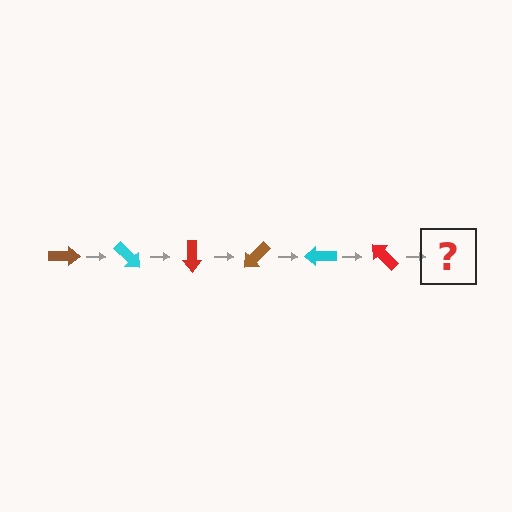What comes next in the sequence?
The next element should be a brown arrow, rotated 270 degrees from the start.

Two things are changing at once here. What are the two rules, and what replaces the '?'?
The two rules are that it rotates 45 degrees each step and the color cycles through brown, cyan, and red. The '?' should be a brown arrow, rotated 270 degrees from the start.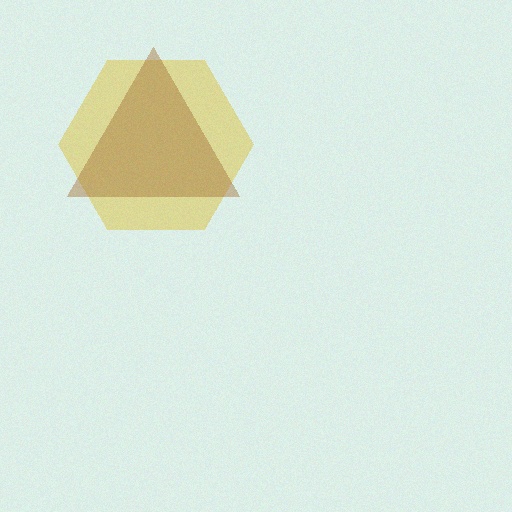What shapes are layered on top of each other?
The layered shapes are: a yellow hexagon, a brown triangle.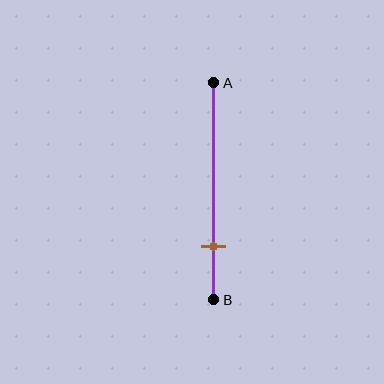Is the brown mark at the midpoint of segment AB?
No, the mark is at about 75% from A, not at the 50% midpoint.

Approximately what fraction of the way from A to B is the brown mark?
The brown mark is approximately 75% of the way from A to B.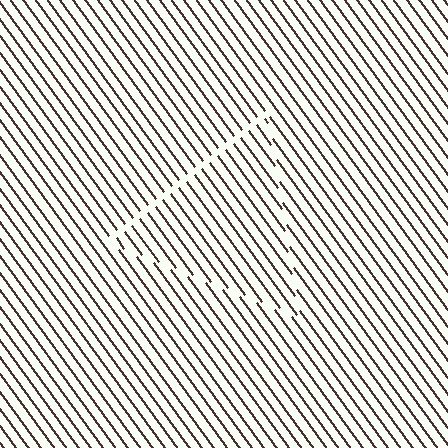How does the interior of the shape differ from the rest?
The interior of the shape contains the same grating, shifted by half a period — the contour is defined by the phase discontinuity where line-ends from the inner and outer gratings abut.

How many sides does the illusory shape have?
3 sides — the line-ends trace a triangle.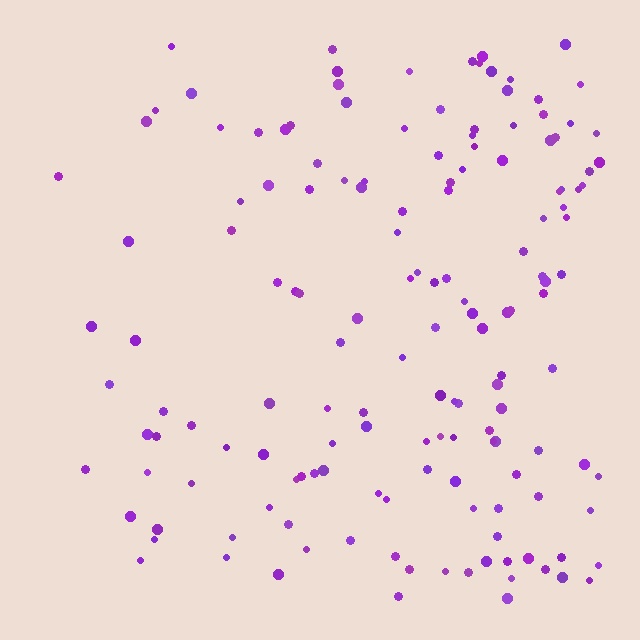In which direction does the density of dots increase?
From left to right, with the right side densest.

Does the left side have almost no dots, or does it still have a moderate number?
Still a moderate number, just noticeably fewer than the right.